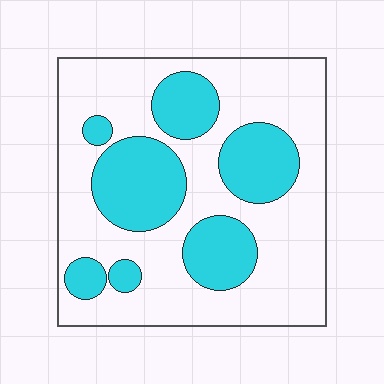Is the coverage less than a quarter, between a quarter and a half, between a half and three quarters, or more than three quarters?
Between a quarter and a half.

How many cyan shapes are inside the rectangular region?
7.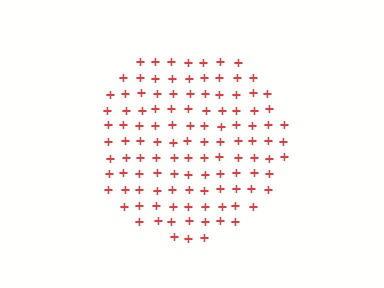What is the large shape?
The large shape is a circle.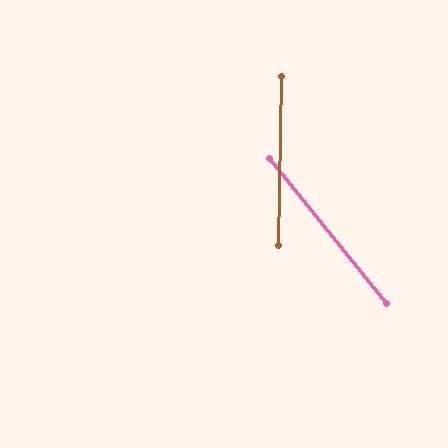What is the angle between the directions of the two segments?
Approximately 40 degrees.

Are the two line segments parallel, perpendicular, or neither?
Neither parallel nor perpendicular — they differ by about 40°.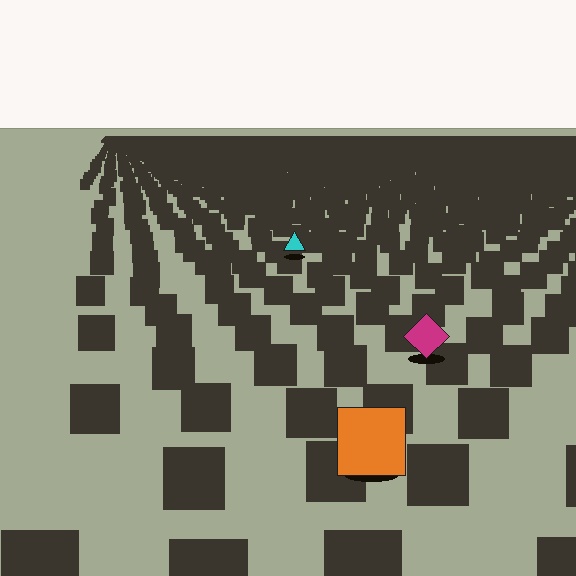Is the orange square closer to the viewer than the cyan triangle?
Yes. The orange square is closer — you can tell from the texture gradient: the ground texture is coarser near it.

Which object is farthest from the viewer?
The cyan triangle is farthest from the viewer. It appears smaller and the ground texture around it is denser.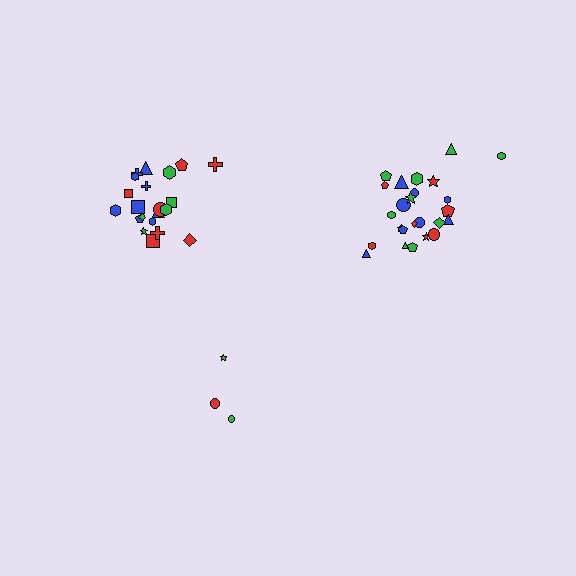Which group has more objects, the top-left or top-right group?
The top-right group.